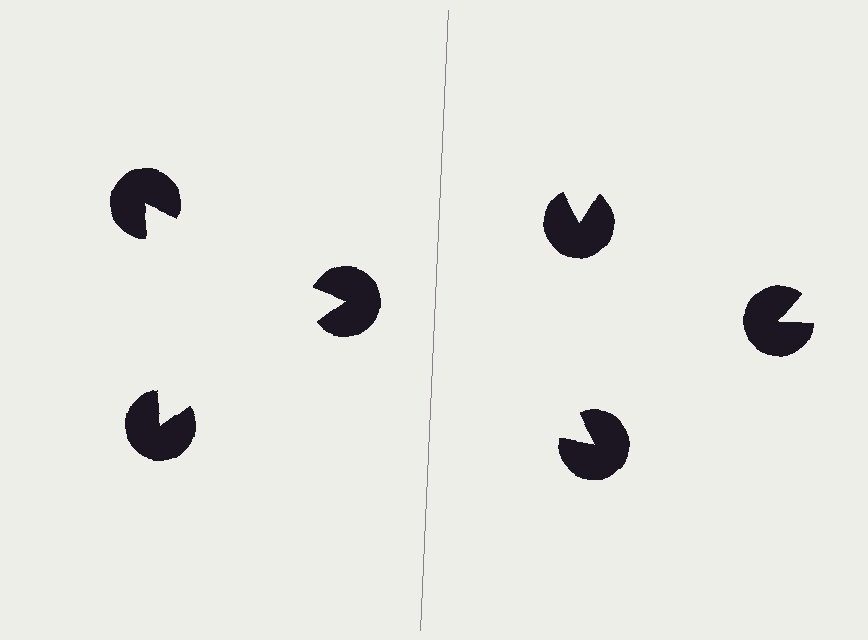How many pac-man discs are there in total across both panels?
6 — 3 on each side.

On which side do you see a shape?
An illusory triangle appears on the left side. On the right side the wedge cuts are rotated, so no coherent shape forms.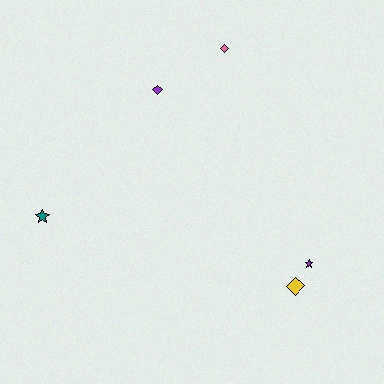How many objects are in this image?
There are 5 objects.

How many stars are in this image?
There are 2 stars.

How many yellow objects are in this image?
There is 1 yellow object.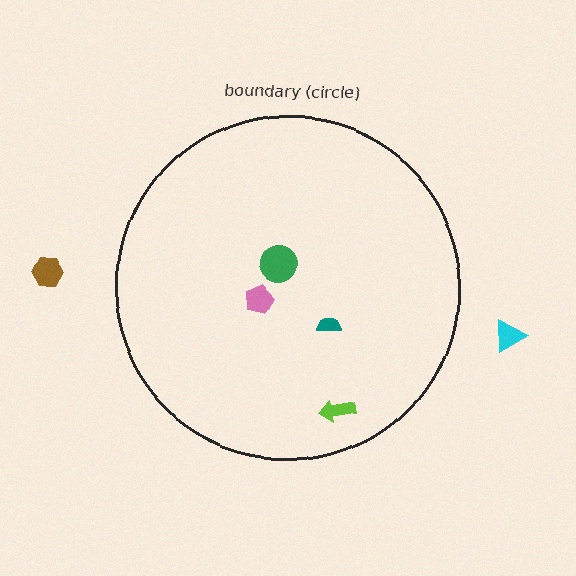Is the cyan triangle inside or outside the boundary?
Outside.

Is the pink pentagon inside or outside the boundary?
Inside.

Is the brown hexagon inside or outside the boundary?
Outside.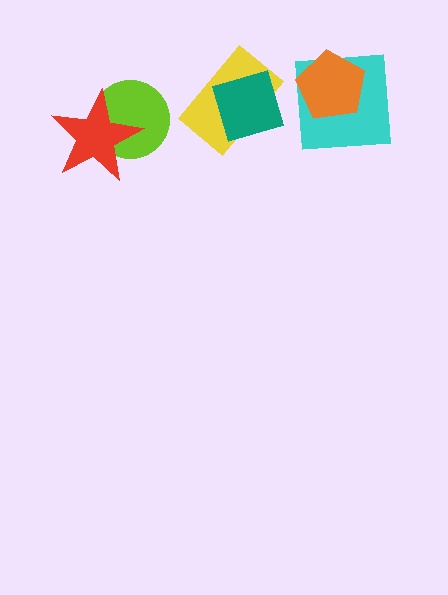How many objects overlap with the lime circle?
1 object overlaps with the lime circle.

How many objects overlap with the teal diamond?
1 object overlaps with the teal diamond.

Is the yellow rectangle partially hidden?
Yes, it is partially covered by another shape.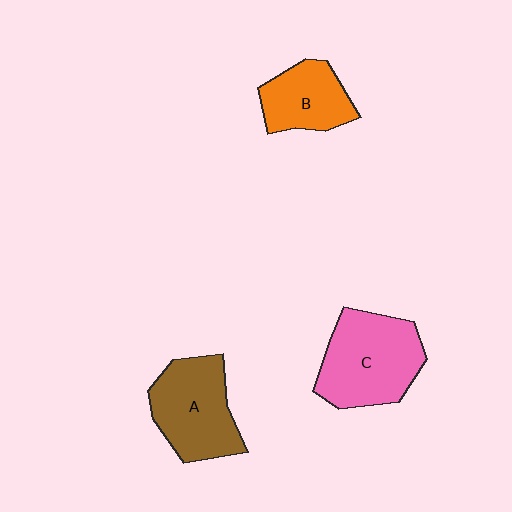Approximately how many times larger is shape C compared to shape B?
Approximately 1.6 times.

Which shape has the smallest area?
Shape B (orange).